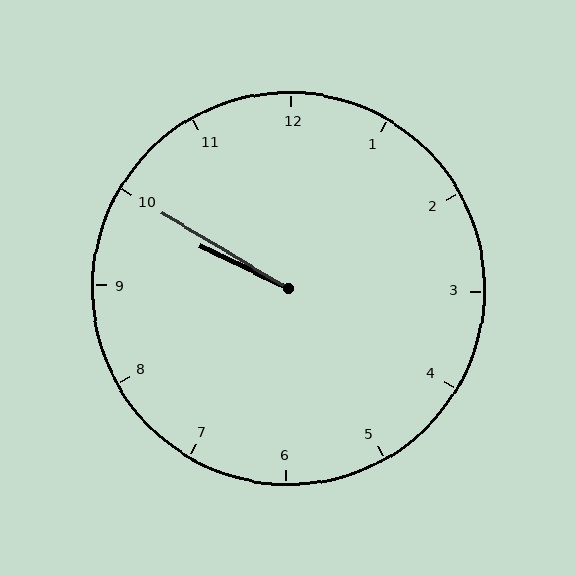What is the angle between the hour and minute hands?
Approximately 5 degrees.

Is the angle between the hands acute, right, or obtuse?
It is acute.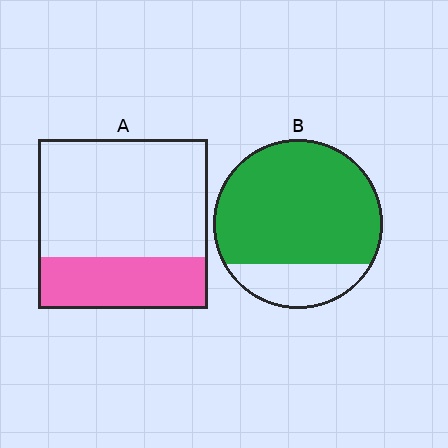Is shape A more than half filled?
No.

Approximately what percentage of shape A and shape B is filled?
A is approximately 30% and B is approximately 80%.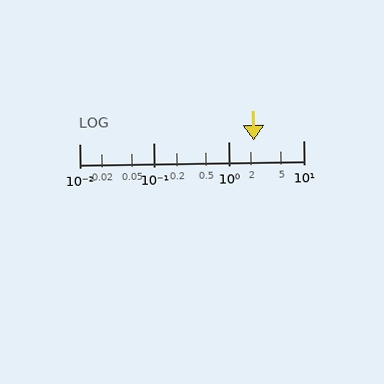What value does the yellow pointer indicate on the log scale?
The pointer indicates approximately 2.2.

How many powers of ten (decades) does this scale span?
The scale spans 3 decades, from 0.01 to 10.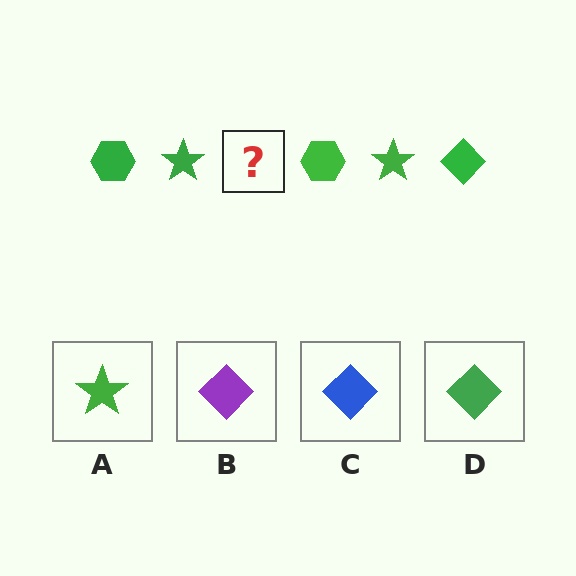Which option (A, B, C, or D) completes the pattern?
D.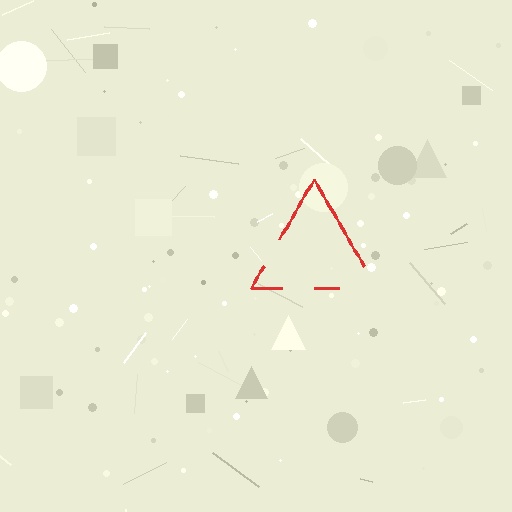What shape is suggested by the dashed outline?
The dashed outline suggests a triangle.